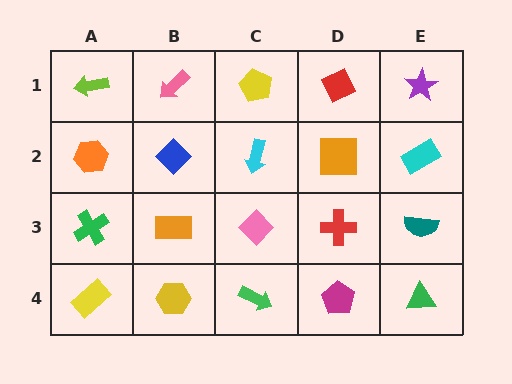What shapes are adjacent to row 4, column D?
A red cross (row 3, column D), a green arrow (row 4, column C), a green triangle (row 4, column E).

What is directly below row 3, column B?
A yellow hexagon.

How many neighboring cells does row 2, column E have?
3.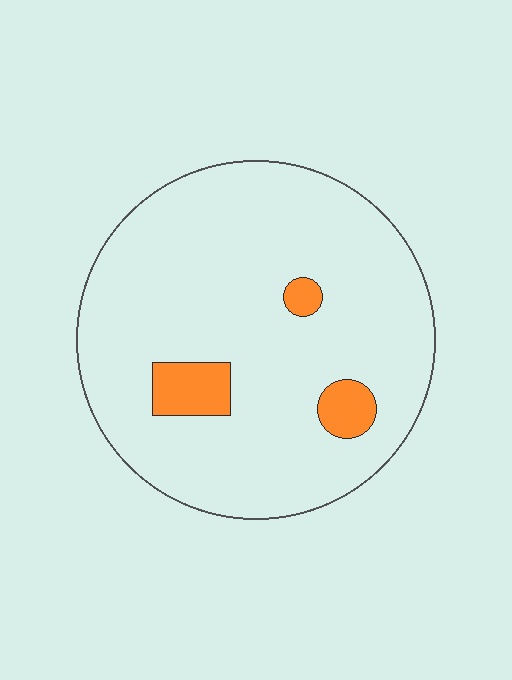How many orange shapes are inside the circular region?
3.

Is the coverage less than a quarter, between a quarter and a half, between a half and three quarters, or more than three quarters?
Less than a quarter.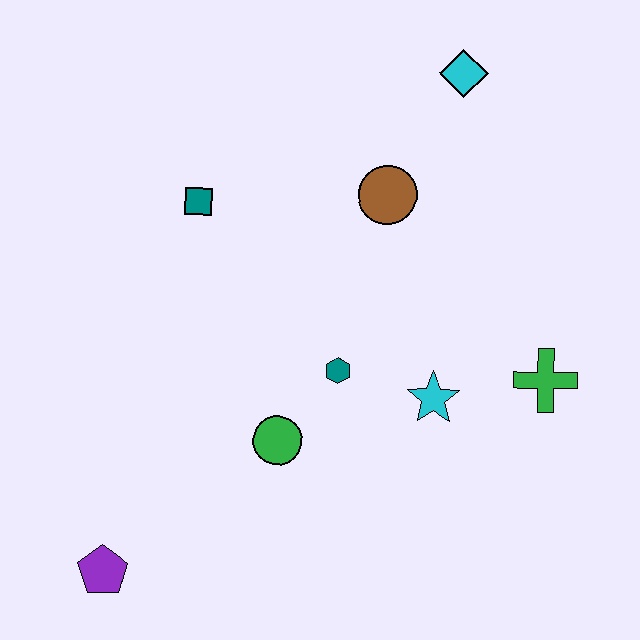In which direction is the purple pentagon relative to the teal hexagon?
The purple pentagon is to the left of the teal hexagon.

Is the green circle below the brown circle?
Yes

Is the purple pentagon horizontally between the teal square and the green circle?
No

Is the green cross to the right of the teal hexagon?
Yes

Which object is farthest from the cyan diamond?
The purple pentagon is farthest from the cyan diamond.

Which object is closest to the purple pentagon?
The green circle is closest to the purple pentagon.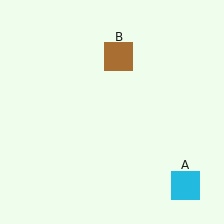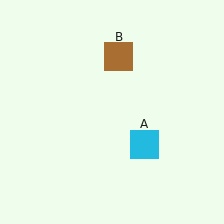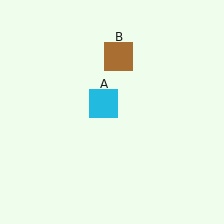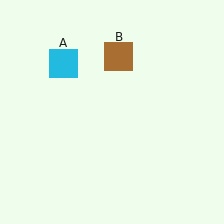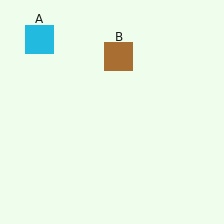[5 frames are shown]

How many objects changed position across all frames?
1 object changed position: cyan square (object A).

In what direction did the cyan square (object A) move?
The cyan square (object A) moved up and to the left.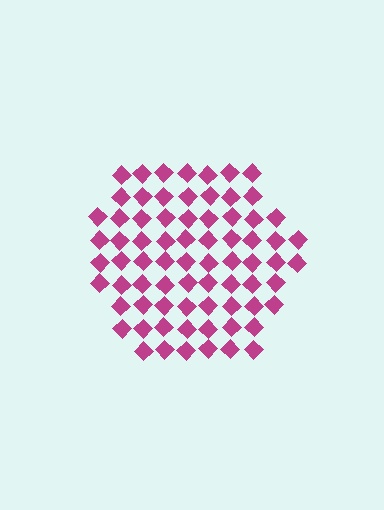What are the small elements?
The small elements are diamonds.